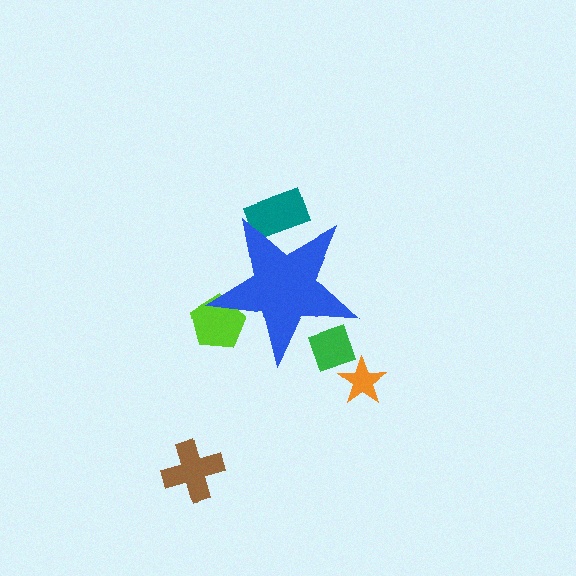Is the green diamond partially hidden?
Yes, the green diamond is partially hidden behind the blue star.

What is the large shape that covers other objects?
A blue star.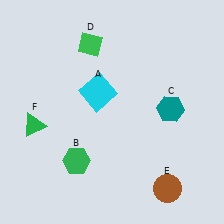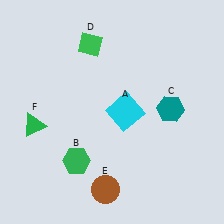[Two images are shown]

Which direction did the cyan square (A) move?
The cyan square (A) moved right.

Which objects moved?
The objects that moved are: the cyan square (A), the brown circle (E).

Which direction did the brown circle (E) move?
The brown circle (E) moved left.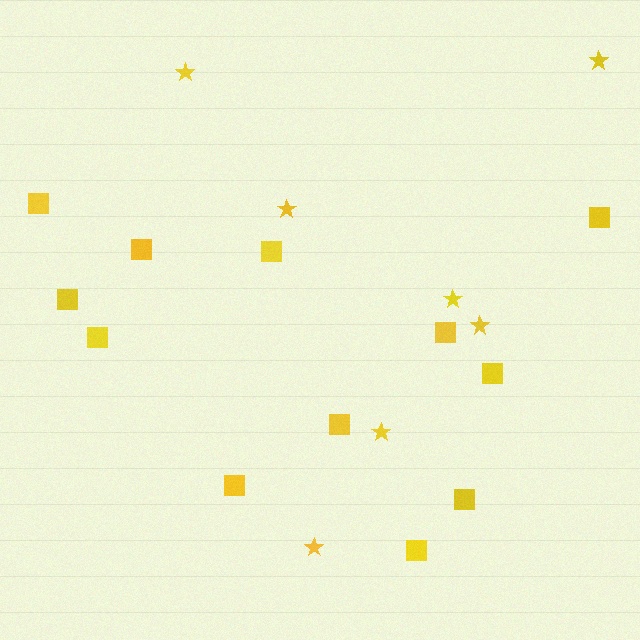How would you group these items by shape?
There are 2 groups: one group of squares (12) and one group of stars (7).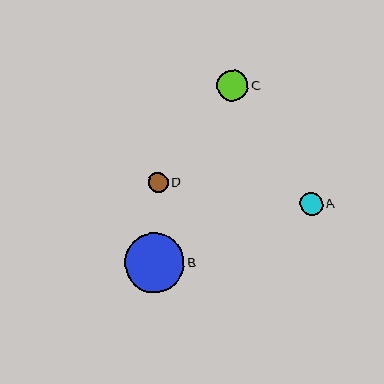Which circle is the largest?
Circle B is the largest with a size of approximately 59 pixels.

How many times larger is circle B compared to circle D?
Circle B is approximately 3.0 times the size of circle D.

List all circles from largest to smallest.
From largest to smallest: B, C, A, D.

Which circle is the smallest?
Circle D is the smallest with a size of approximately 20 pixels.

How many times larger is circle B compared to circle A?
Circle B is approximately 2.6 times the size of circle A.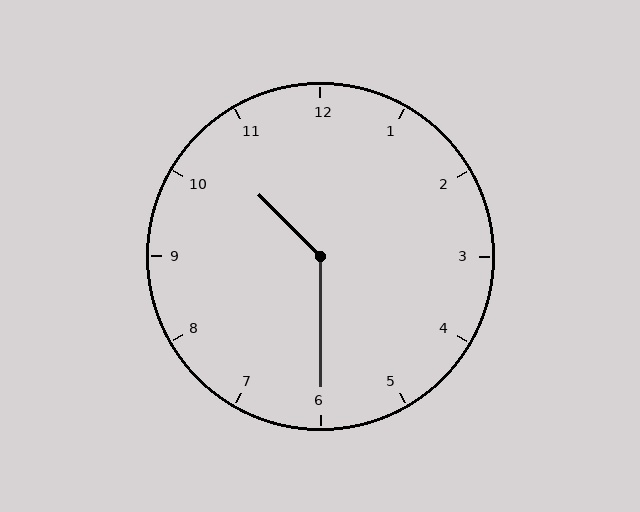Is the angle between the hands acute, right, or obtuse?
It is obtuse.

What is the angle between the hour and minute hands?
Approximately 135 degrees.